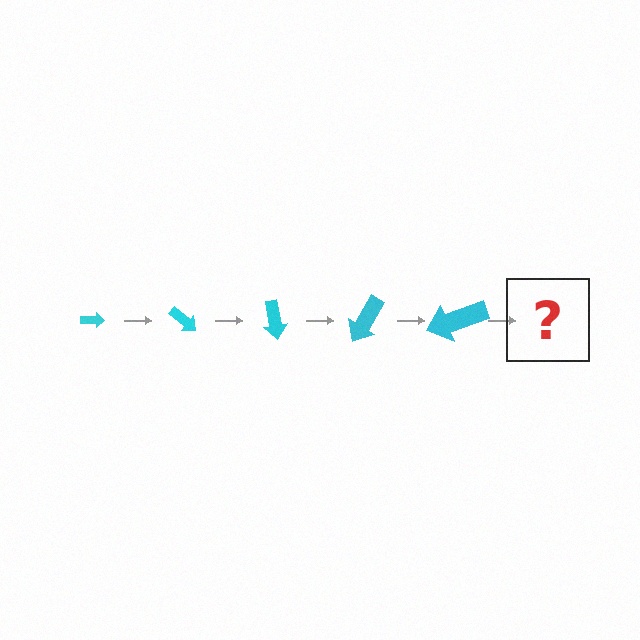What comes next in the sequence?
The next element should be an arrow, larger than the previous one and rotated 200 degrees from the start.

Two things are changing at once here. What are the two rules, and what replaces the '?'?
The two rules are that the arrow grows larger each step and it rotates 40 degrees each step. The '?' should be an arrow, larger than the previous one and rotated 200 degrees from the start.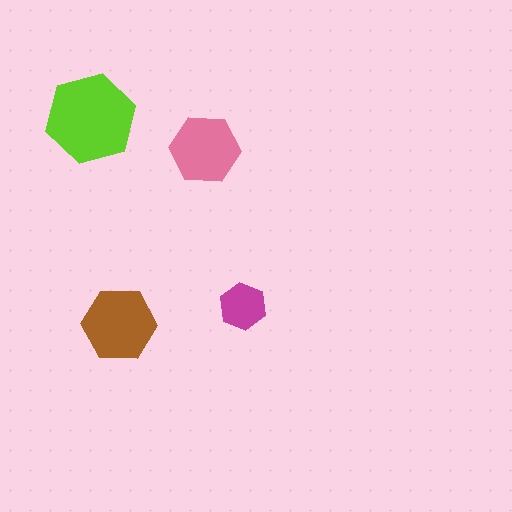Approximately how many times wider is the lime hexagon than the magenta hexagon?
About 2 times wider.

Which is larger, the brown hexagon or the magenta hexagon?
The brown one.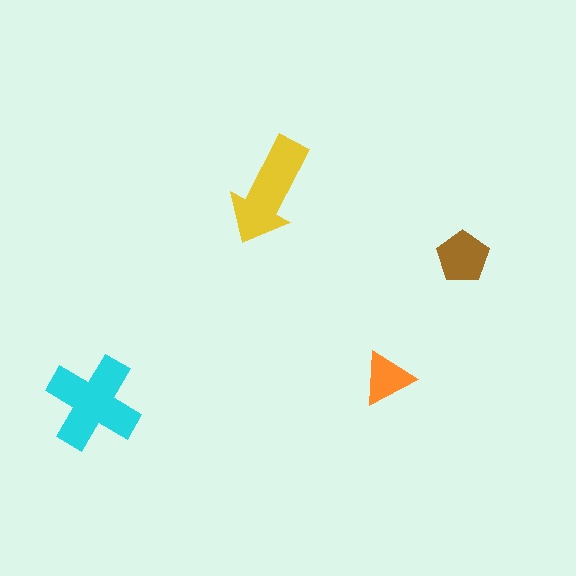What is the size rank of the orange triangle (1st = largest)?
4th.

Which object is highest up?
The yellow arrow is topmost.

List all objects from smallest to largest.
The orange triangle, the brown pentagon, the yellow arrow, the cyan cross.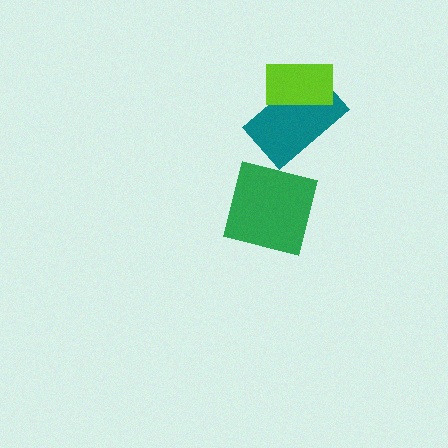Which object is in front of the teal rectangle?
The lime rectangle is in front of the teal rectangle.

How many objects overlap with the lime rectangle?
1 object overlaps with the lime rectangle.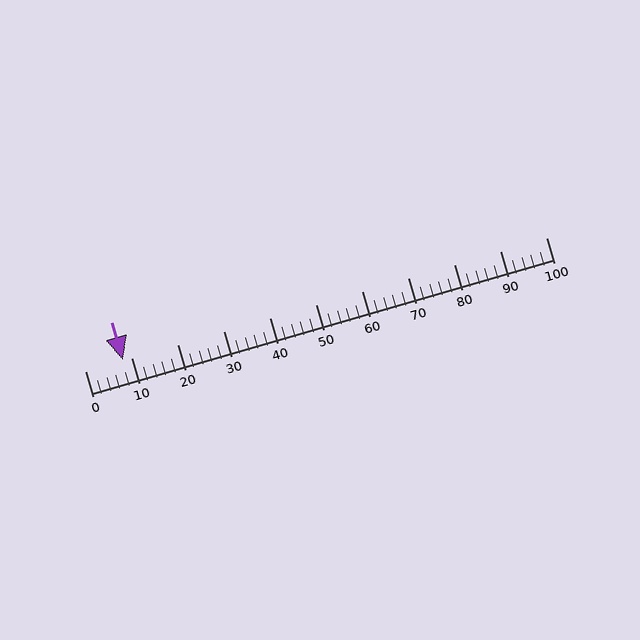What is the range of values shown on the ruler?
The ruler shows values from 0 to 100.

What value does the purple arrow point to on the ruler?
The purple arrow points to approximately 8.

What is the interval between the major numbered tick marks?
The major tick marks are spaced 10 units apart.